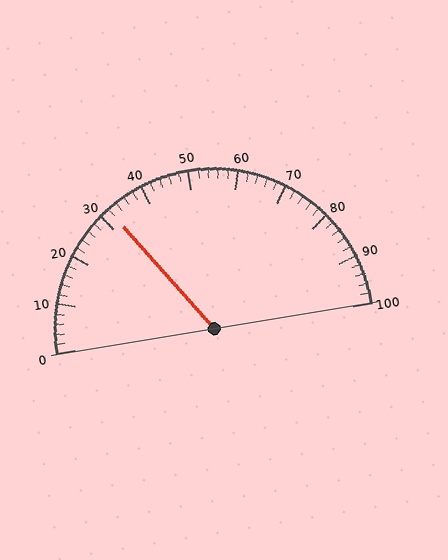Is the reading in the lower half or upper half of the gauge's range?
The reading is in the lower half of the range (0 to 100).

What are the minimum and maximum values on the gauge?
The gauge ranges from 0 to 100.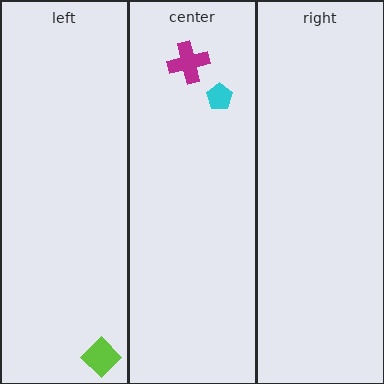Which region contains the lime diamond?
The left region.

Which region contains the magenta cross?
The center region.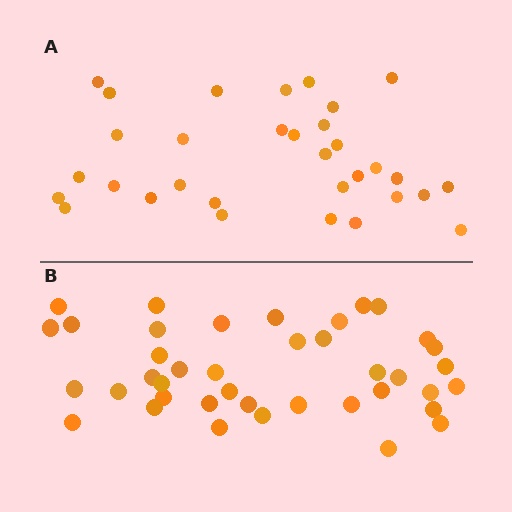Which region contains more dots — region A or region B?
Region B (the bottom region) has more dots.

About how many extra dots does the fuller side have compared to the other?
Region B has roughly 8 or so more dots than region A.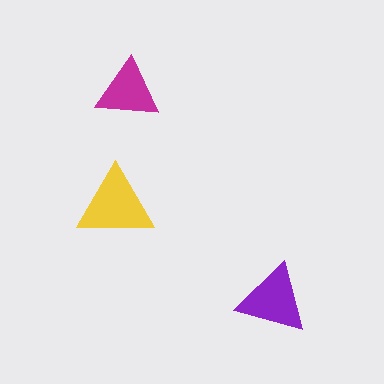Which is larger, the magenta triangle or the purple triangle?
The purple one.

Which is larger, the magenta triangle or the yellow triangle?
The yellow one.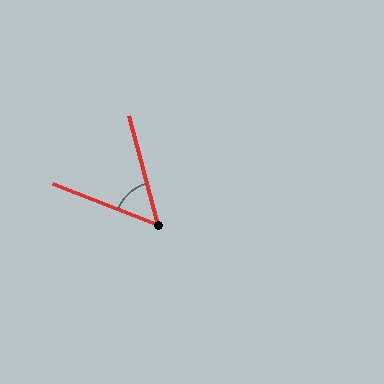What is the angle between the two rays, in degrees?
Approximately 54 degrees.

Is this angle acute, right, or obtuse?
It is acute.